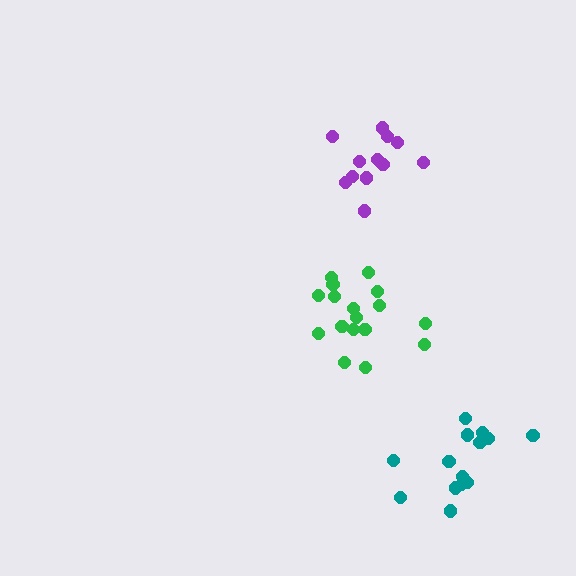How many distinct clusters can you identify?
There are 3 distinct clusters.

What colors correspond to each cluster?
The clusters are colored: green, purple, teal.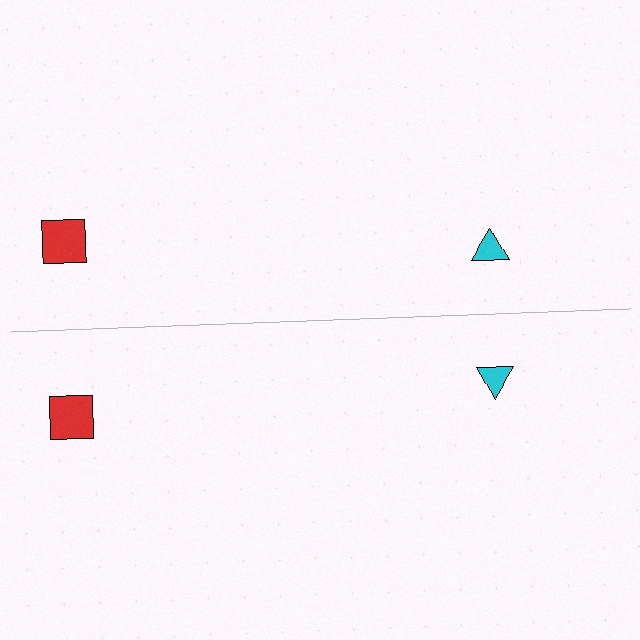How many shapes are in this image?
There are 4 shapes in this image.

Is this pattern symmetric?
Yes, this pattern has bilateral (reflection) symmetry.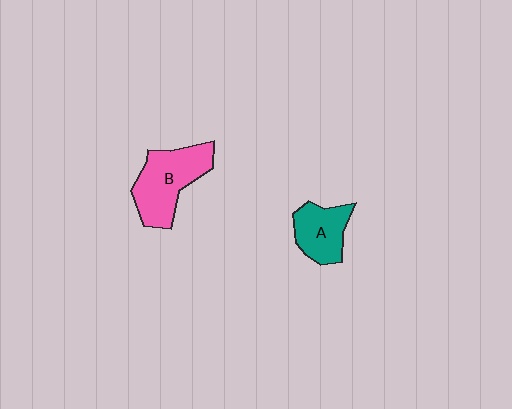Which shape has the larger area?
Shape B (pink).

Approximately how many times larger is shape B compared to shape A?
Approximately 1.5 times.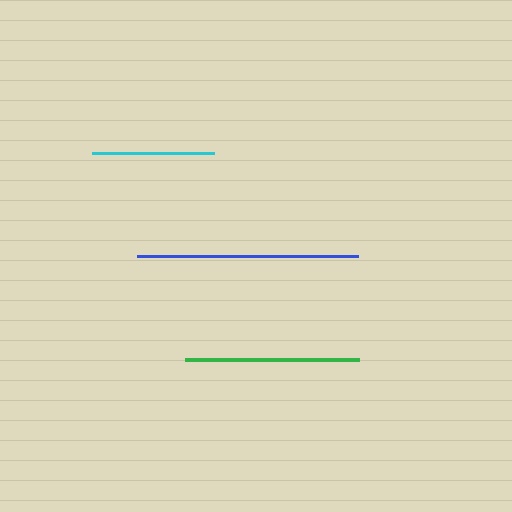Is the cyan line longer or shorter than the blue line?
The blue line is longer than the cyan line.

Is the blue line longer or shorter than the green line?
The blue line is longer than the green line.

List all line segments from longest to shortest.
From longest to shortest: blue, green, cyan.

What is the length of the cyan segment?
The cyan segment is approximately 122 pixels long.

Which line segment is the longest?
The blue line is the longest at approximately 222 pixels.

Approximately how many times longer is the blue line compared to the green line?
The blue line is approximately 1.3 times the length of the green line.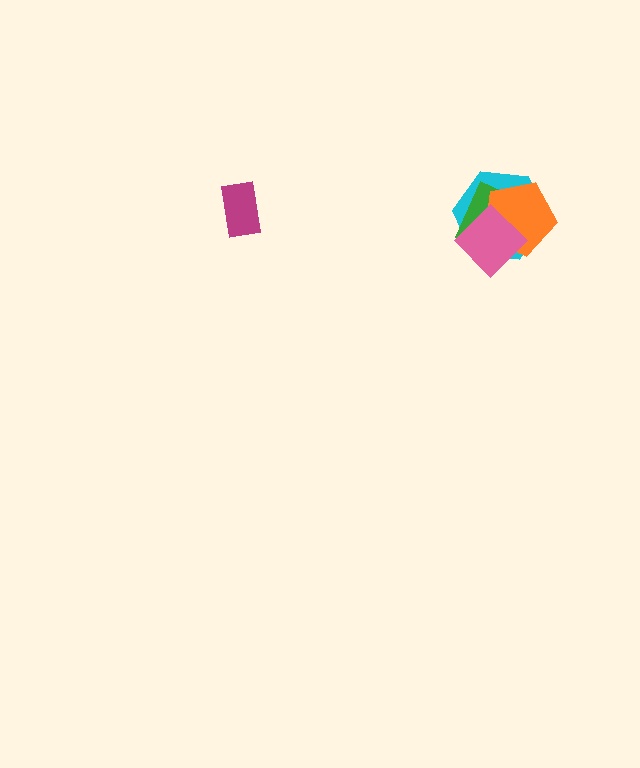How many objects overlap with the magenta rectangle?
0 objects overlap with the magenta rectangle.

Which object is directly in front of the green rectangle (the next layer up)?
The orange pentagon is directly in front of the green rectangle.